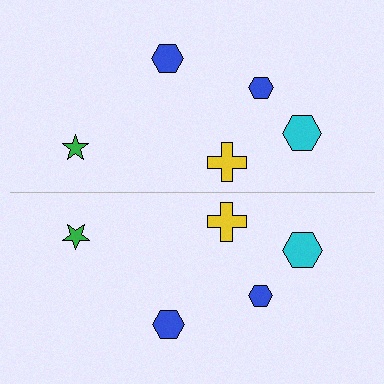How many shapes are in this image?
There are 10 shapes in this image.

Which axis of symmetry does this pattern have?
The pattern has a horizontal axis of symmetry running through the center of the image.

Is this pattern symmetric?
Yes, this pattern has bilateral (reflection) symmetry.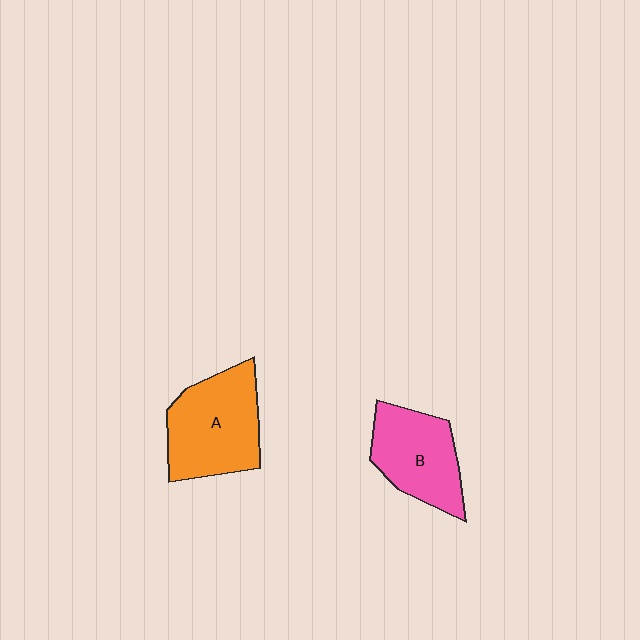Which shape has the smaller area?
Shape B (pink).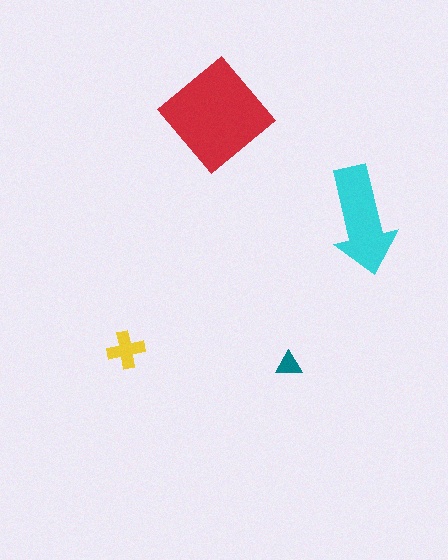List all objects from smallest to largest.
The teal triangle, the yellow cross, the cyan arrow, the red diamond.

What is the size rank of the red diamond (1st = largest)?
1st.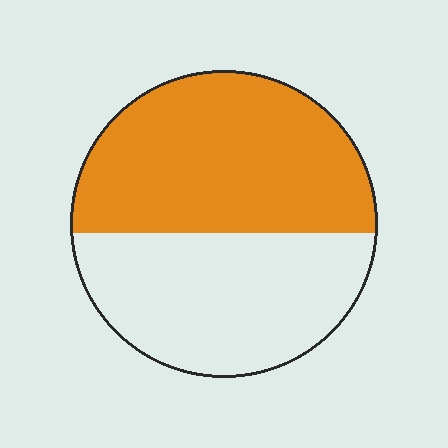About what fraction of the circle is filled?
About one half (1/2).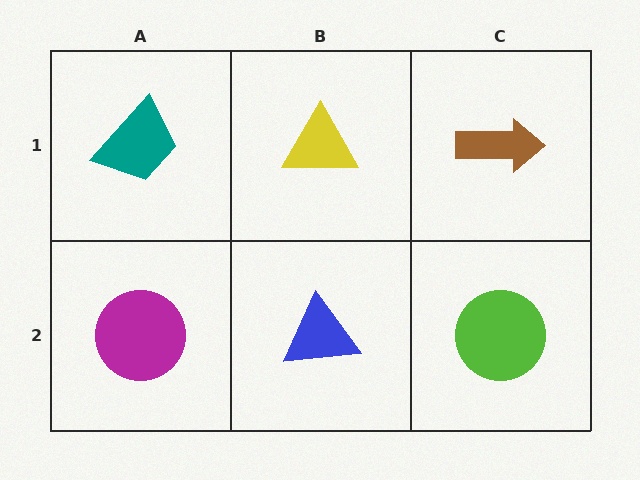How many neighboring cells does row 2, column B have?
3.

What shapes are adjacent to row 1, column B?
A blue triangle (row 2, column B), a teal trapezoid (row 1, column A), a brown arrow (row 1, column C).